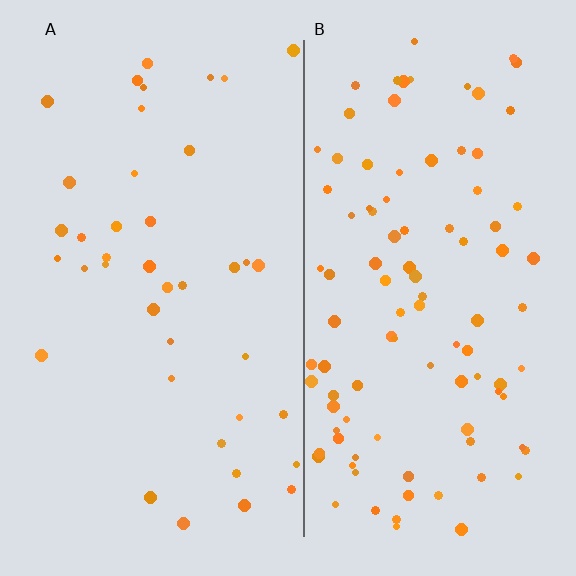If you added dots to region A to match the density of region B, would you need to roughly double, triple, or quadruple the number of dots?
Approximately double.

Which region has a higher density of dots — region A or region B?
B (the right).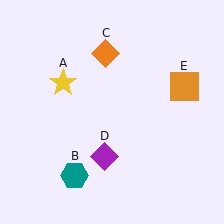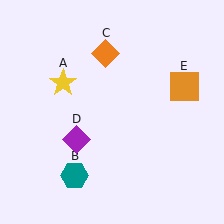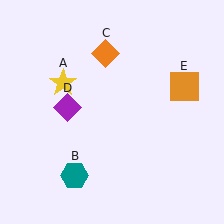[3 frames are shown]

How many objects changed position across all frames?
1 object changed position: purple diamond (object D).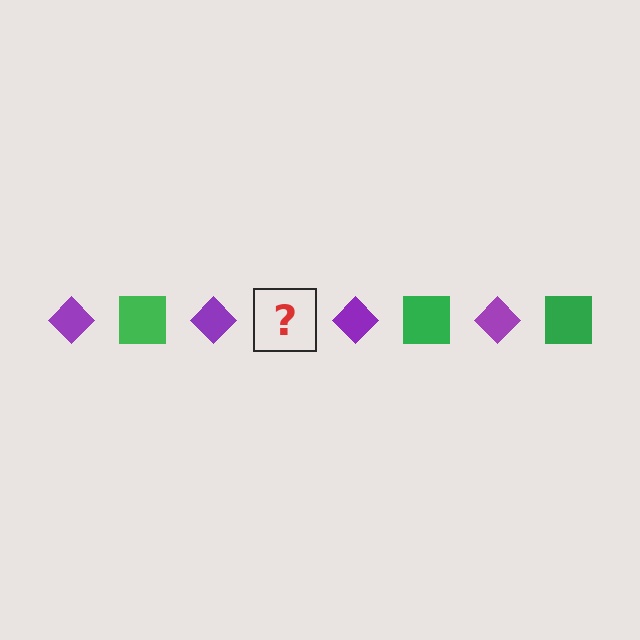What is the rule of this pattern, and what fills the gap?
The rule is that the pattern alternates between purple diamond and green square. The gap should be filled with a green square.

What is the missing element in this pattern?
The missing element is a green square.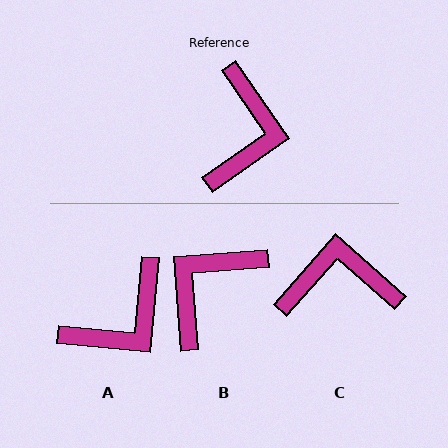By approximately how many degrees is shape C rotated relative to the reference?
Approximately 104 degrees counter-clockwise.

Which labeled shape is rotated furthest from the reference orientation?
B, about 149 degrees away.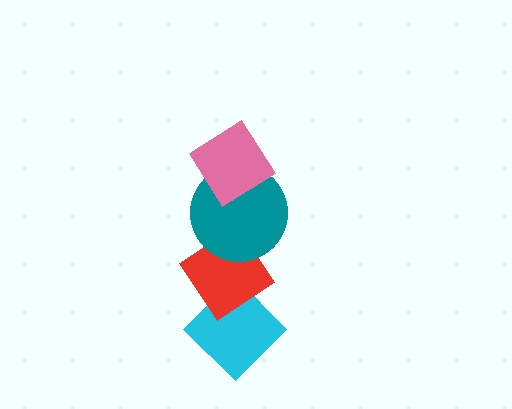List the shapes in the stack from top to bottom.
From top to bottom: the pink diamond, the teal circle, the red diamond, the cyan diamond.